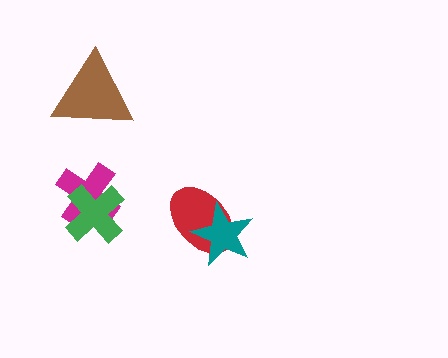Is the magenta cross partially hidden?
Yes, it is partially covered by another shape.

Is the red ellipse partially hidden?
Yes, it is partially covered by another shape.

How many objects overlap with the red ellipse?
1 object overlaps with the red ellipse.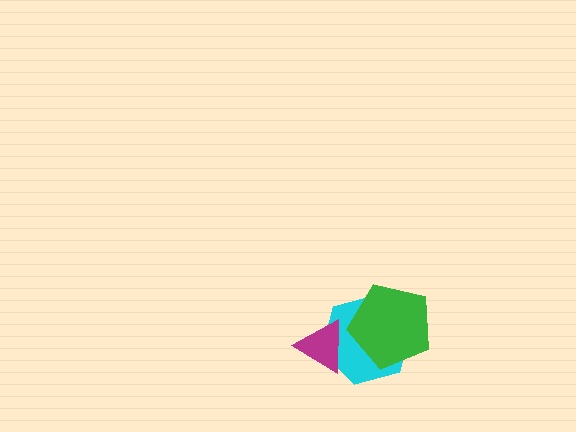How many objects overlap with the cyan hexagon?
2 objects overlap with the cyan hexagon.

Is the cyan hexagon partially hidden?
Yes, it is partially covered by another shape.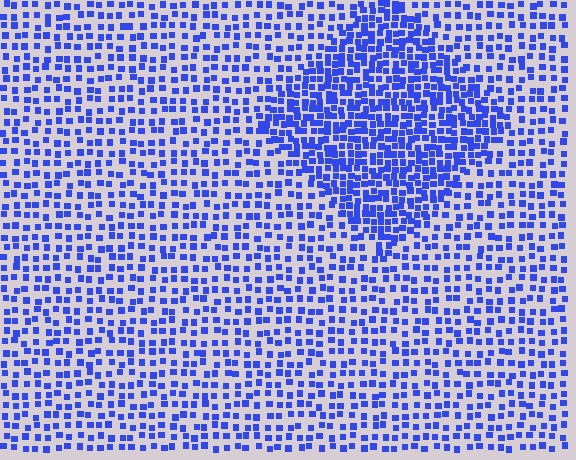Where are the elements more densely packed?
The elements are more densely packed inside the diamond boundary.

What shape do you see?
I see a diamond.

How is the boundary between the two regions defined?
The boundary is defined by a change in element density (approximately 2.0x ratio). All elements are the same color, size, and shape.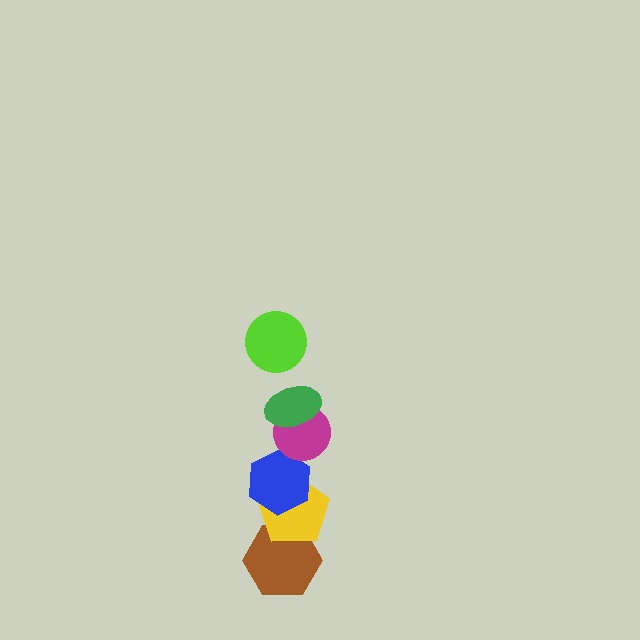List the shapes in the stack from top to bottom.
From top to bottom: the lime circle, the green ellipse, the magenta circle, the blue hexagon, the yellow pentagon, the brown hexagon.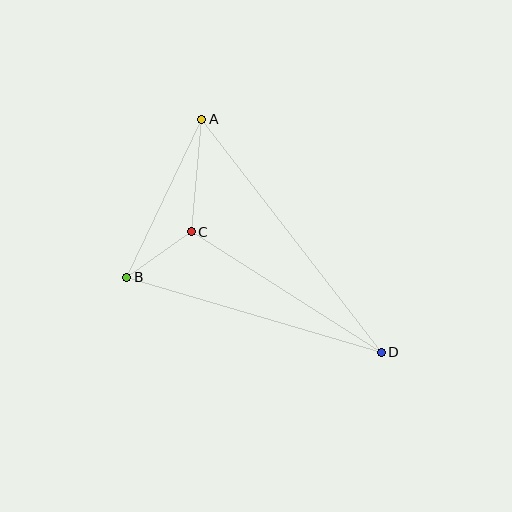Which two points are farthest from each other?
Points A and D are farthest from each other.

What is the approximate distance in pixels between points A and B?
The distance between A and B is approximately 175 pixels.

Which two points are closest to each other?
Points B and C are closest to each other.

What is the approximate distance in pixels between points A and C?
The distance between A and C is approximately 113 pixels.